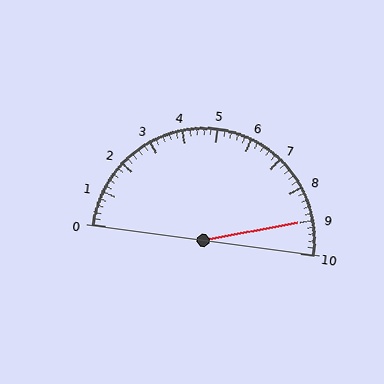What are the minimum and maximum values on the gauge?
The gauge ranges from 0 to 10.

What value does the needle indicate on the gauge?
The needle indicates approximately 9.0.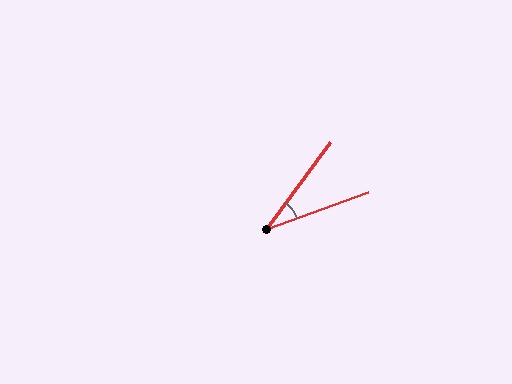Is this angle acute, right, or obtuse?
It is acute.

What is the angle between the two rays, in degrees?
Approximately 34 degrees.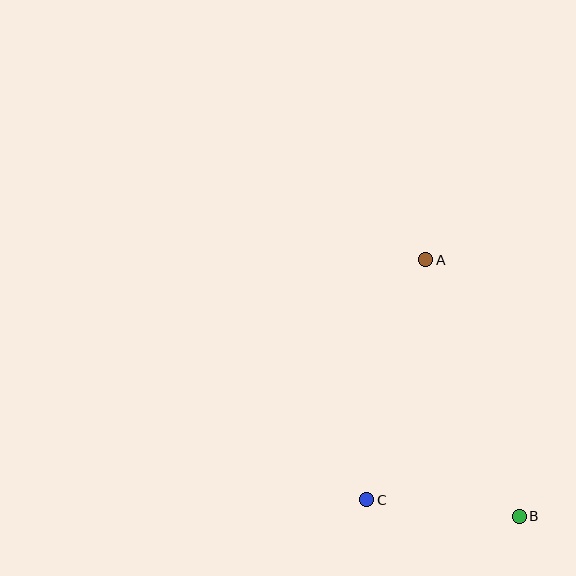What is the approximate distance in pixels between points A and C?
The distance between A and C is approximately 247 pixels.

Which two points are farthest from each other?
Points A and B are farthest from each other.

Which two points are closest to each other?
Points B and C are closest to each other.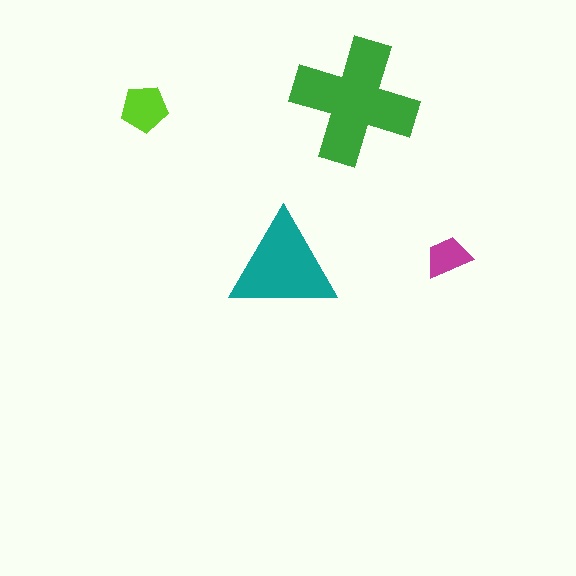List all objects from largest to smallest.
The green cross, the teal triangle, the lime pentagon, the magenta trapezoid.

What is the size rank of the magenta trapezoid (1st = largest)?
4th.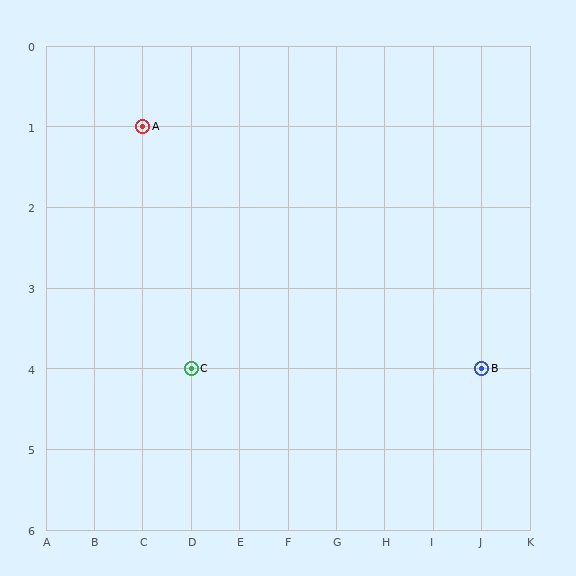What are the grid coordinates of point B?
Point B is at grid coordinates (J, 4).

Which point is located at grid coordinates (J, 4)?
Point B is at (J, 4).